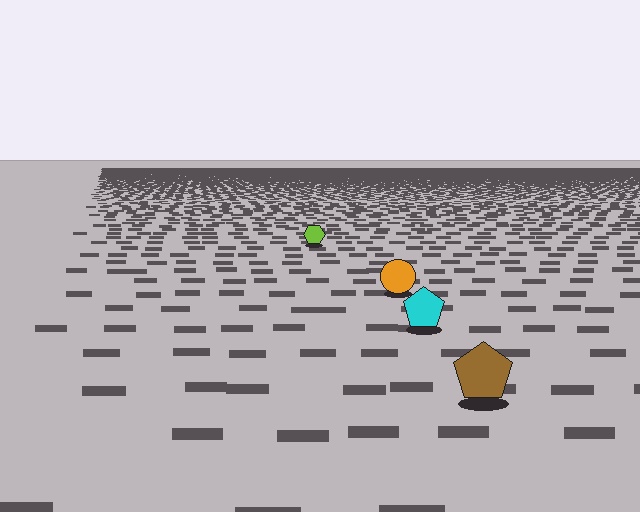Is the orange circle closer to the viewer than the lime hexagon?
Yes. The orange circle is closer — you can tell from the texture gradient: the ground texture is coarser near it.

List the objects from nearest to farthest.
From nearest to farthest: the brown pentagon, the cyan pentagon, the orange circle, the lime hexagon.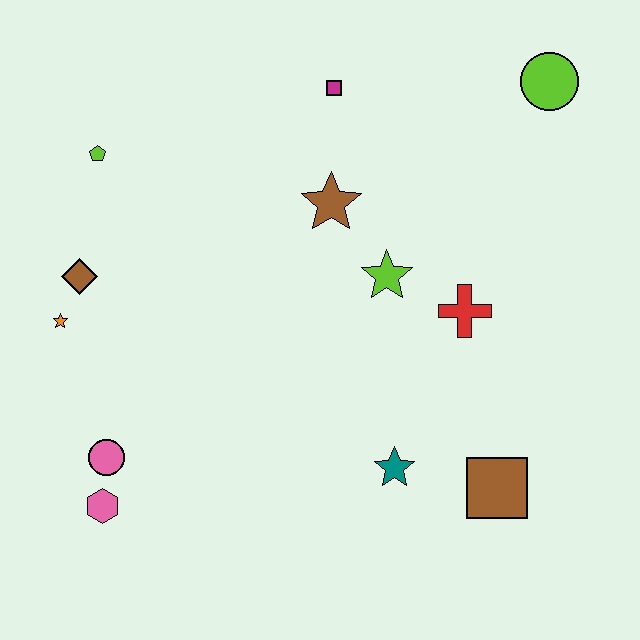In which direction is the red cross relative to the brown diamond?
The red cross is to the right of the brown diamond.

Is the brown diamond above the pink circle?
Yes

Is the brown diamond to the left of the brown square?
Yes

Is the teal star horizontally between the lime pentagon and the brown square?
Yes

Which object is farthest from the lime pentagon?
The brown square is farthest from the lime pentagon.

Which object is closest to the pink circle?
The pink hexagon is closest to the pink circle.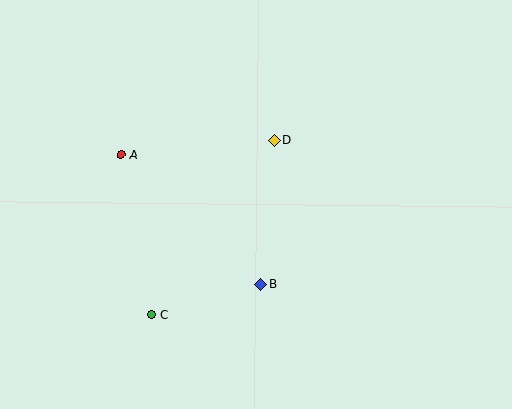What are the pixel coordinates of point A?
Point A is at (121, 155).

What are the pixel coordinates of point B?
Point B is at (261, 284).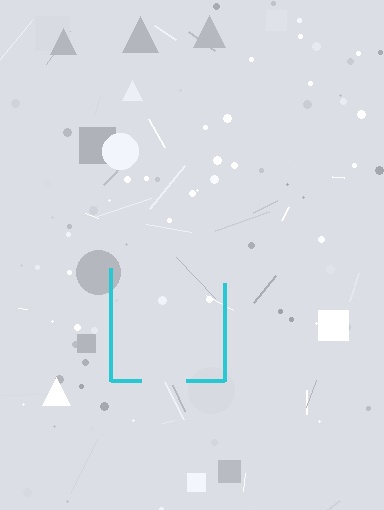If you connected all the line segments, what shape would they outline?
They would outline a square.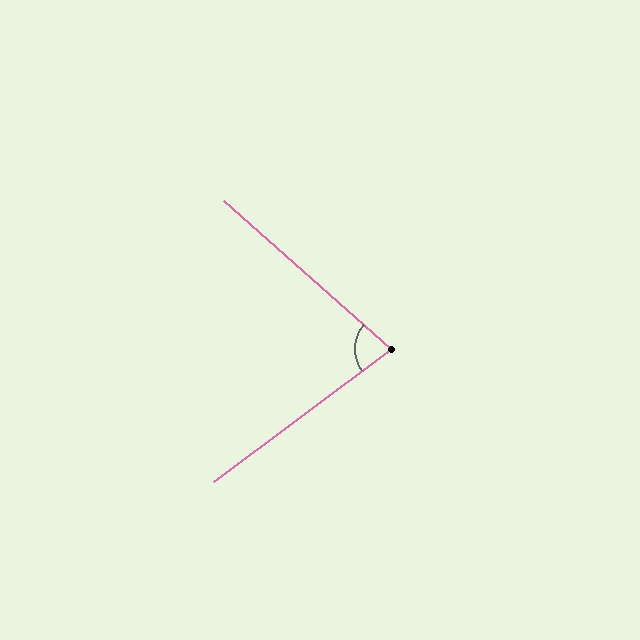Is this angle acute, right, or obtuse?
It is acute.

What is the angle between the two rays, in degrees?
Approximately 78 degrees.